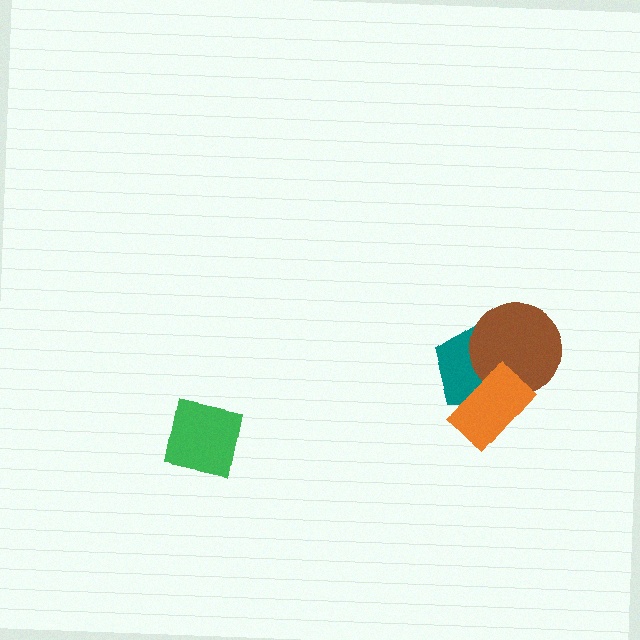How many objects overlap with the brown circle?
2 objects overlap with the brown circle.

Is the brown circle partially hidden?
Yes, it is partially covered by another shape.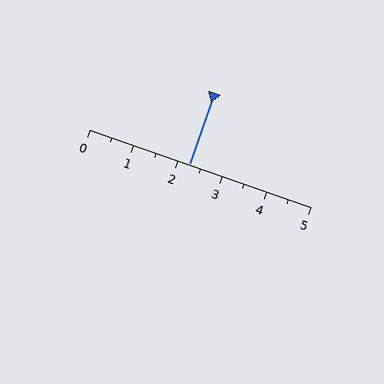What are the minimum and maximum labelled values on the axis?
The axis runs from 0 to 5.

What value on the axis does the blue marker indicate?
The marker indicates approximately 2.2.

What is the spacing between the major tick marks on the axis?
The major ticks are spaced 1 apart.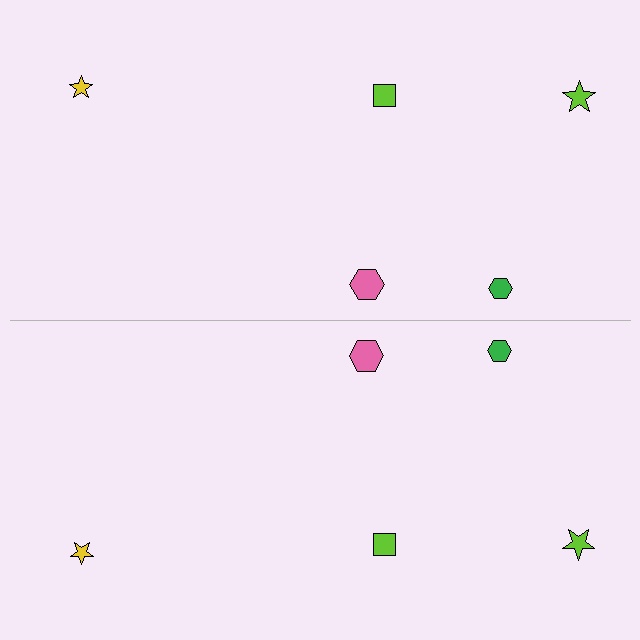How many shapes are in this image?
There are 10 shapes in this image.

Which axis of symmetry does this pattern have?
The pattern has a horizontal axis of symmetry running through the center of the image.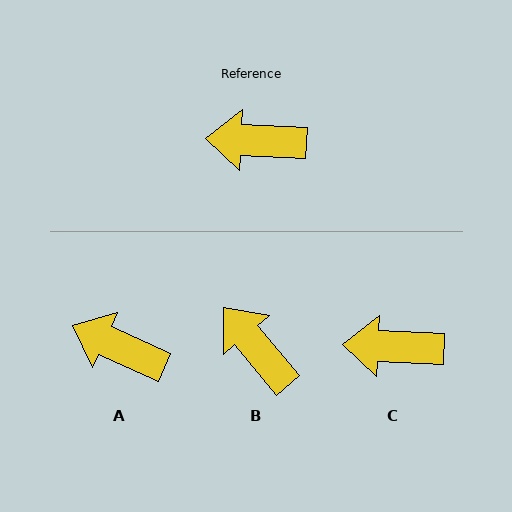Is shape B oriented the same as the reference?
No, it is off by about 48 degrees.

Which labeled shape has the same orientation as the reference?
C.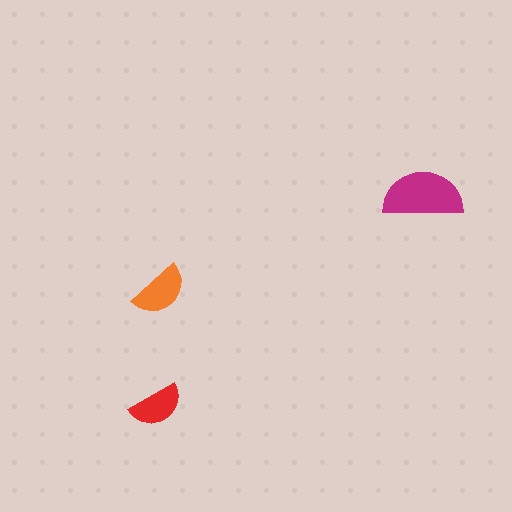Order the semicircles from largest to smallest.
the magenta one, the orange one, the red one.